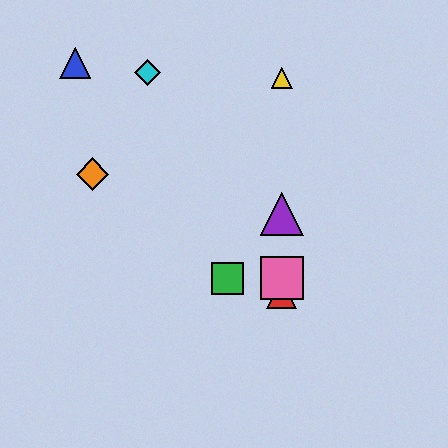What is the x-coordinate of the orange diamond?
The orange diamond is at x≈93.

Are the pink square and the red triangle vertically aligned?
Yes, both are at x≈282.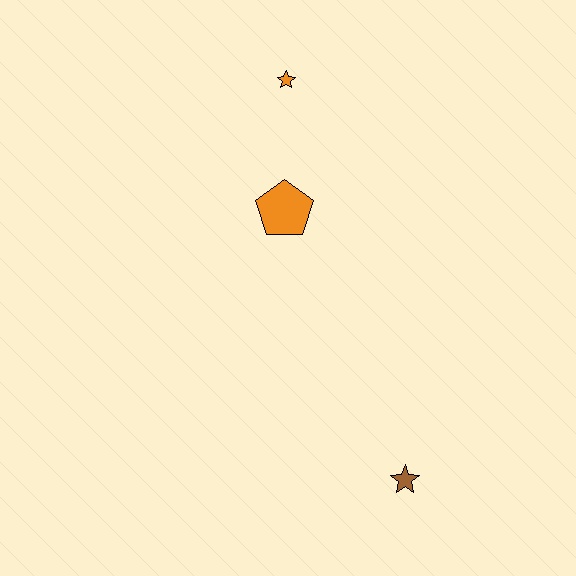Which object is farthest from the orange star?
The brown star is farthest from the orange star.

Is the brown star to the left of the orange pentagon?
No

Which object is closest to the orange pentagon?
The orange star is closest to the orange pentagon.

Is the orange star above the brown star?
Yes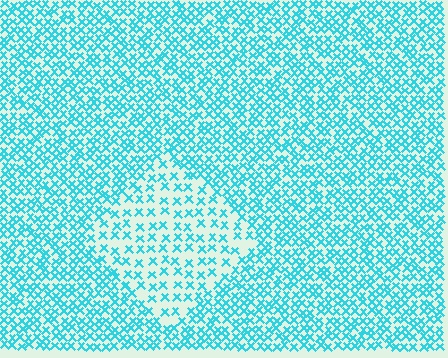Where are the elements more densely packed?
The elements are more densely packed outside the diamond boundary.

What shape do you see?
I see a diamond.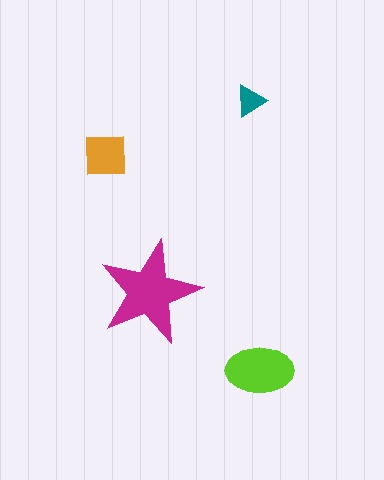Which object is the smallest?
The teal triangle.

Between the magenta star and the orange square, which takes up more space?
The magenta star.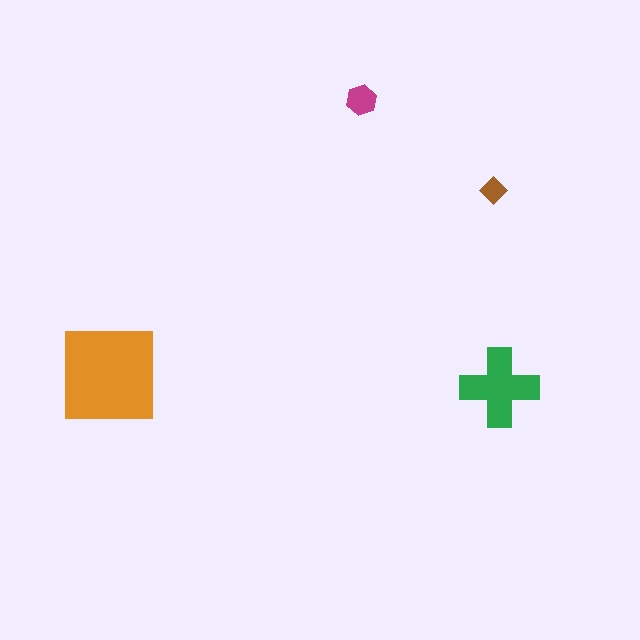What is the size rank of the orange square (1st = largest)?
1st.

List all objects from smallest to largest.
The brown diamond, the magenta hexagon, the green cross, the orange square.